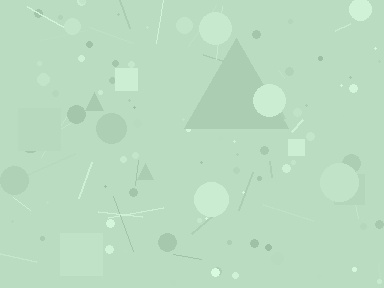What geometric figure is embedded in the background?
A triangle is embedded in the background.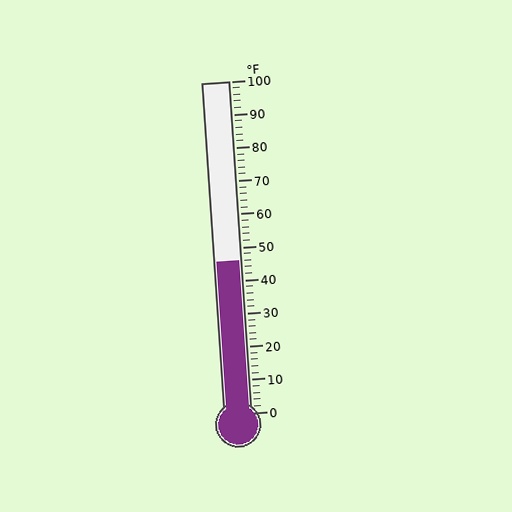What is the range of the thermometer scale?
The thermometer scale ranges from 0°F to 100°F.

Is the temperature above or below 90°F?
The temperature is below 90°F.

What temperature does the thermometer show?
The thermometer shows approximately 46°F.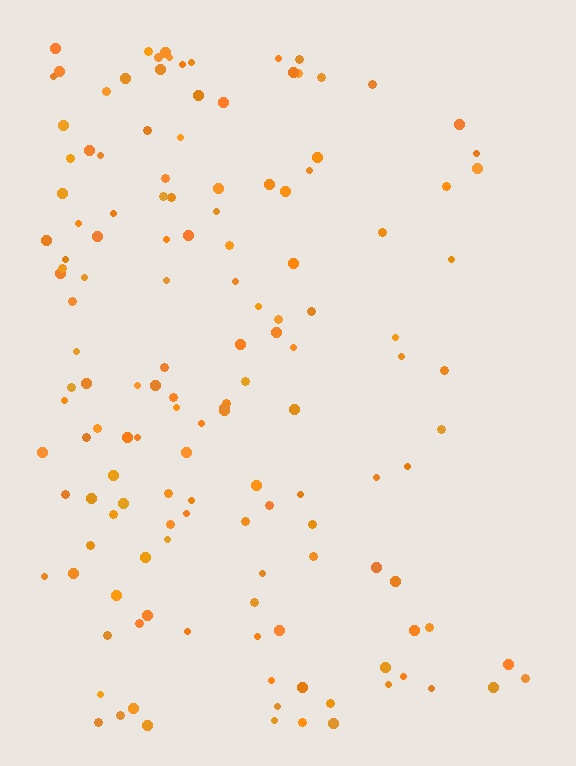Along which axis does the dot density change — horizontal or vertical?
Horizontal.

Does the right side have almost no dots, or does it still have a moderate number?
Still a moderate number, just noticeably fewer than the left.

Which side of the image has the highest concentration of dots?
The left.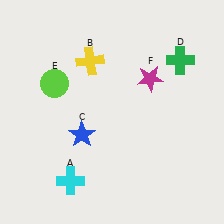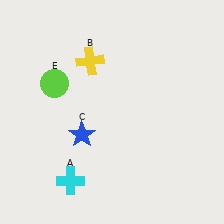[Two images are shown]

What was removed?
The green cross (D), the magenta star (F) were removed in Image 2.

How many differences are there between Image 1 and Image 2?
There are 2 differences between the two images.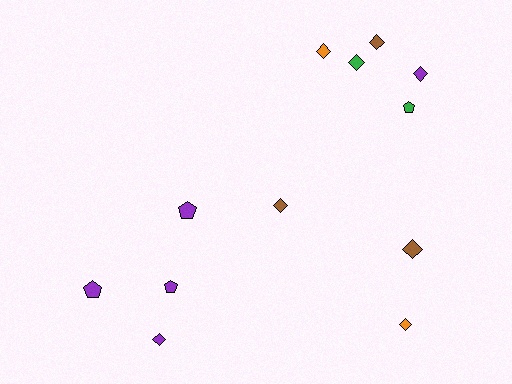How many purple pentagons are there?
There are 3 purple pentagons.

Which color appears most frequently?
Purple, with 5 objects.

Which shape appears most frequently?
Diamond, with 8 objects.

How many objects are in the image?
There are 12 objects.